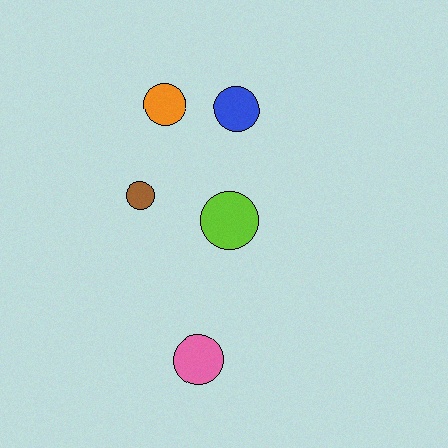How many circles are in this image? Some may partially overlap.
There are 5 circles.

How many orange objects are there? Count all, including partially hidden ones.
There is 1 orange object.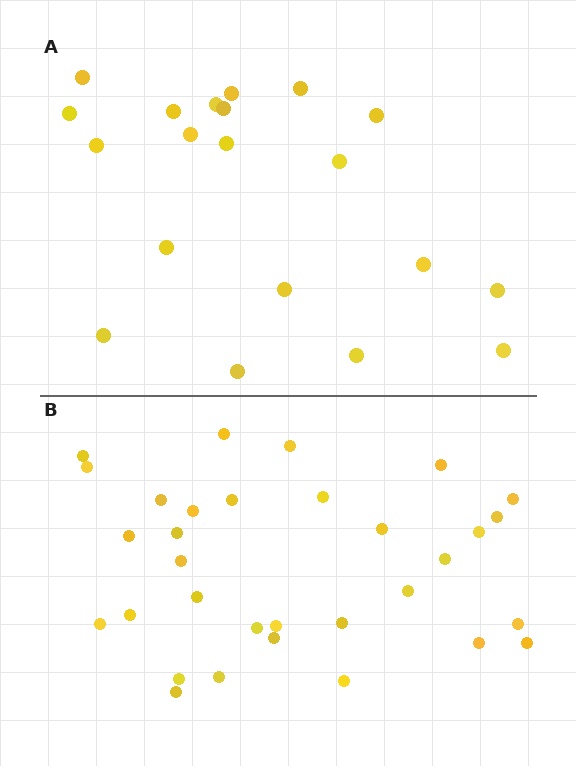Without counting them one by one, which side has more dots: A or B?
Region B (the bottom region) has more dots.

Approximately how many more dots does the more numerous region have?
Region B has roughly 12 or so more dots than region A.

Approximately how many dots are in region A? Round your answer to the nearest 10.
About 20 dots.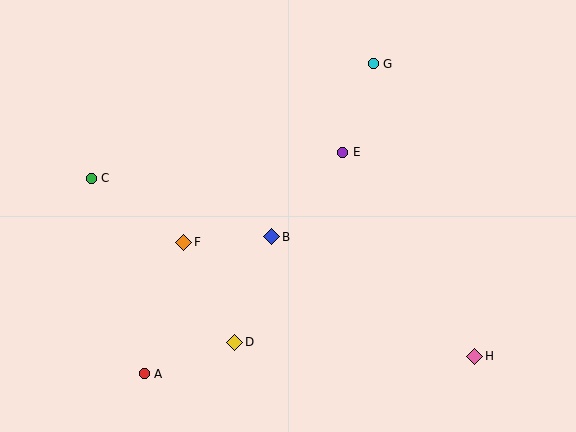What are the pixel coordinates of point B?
Point B is at (272, 237).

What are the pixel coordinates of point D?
Point D is at (235, 342).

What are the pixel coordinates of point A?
Point A is at (144, 374).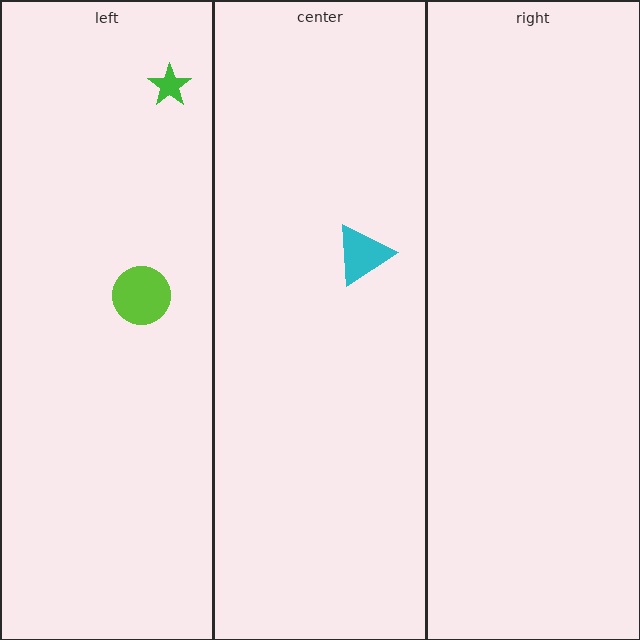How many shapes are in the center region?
1.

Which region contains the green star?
The left region.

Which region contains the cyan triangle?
The center region.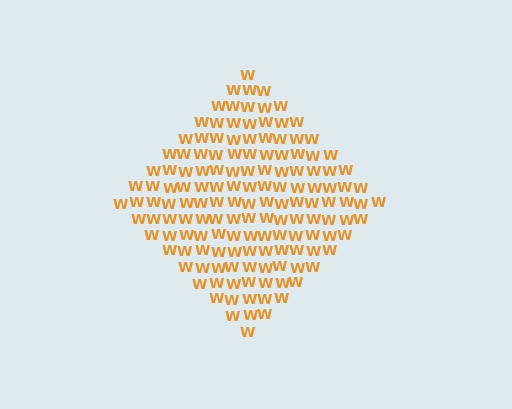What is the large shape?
The large shape is a diamond.